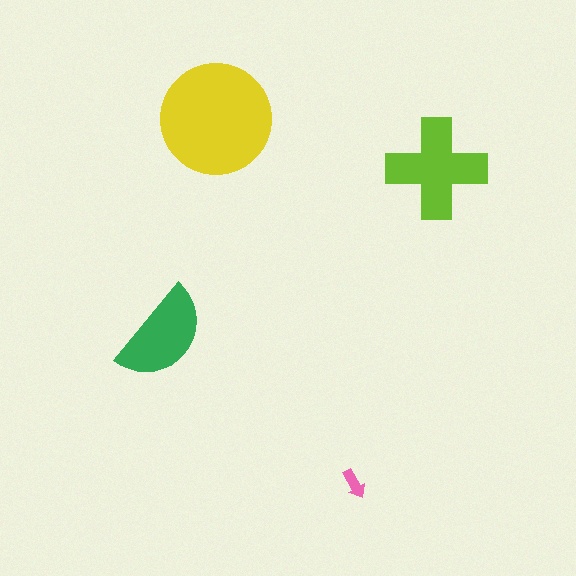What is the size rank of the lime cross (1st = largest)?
2nd.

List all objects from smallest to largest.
The pink arrow, the green semicircle, the lime cross, the yellow circle.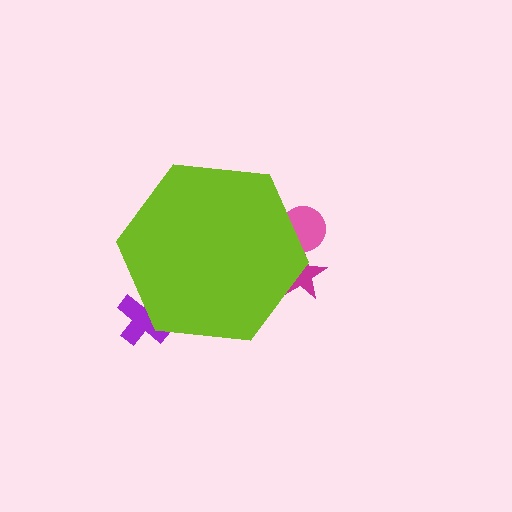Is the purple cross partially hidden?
Yes, the purple cross is partially hidden behind the lime hexagon.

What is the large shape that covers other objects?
A lime hexagon.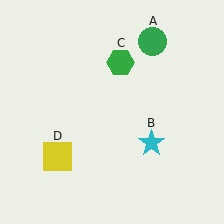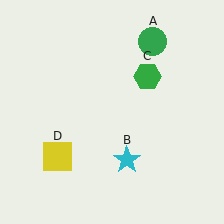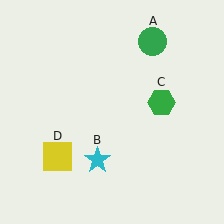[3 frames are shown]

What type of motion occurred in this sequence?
The cyan star (object B), green hexagon (object C) rotated clockwise around the center of the scene.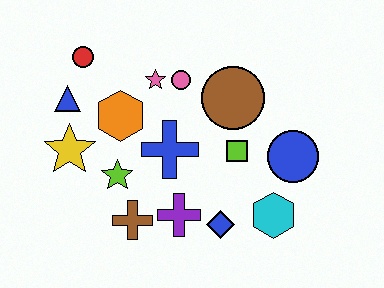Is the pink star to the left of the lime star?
No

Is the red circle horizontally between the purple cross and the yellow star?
Yes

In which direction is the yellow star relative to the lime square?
The yellow star is to the left of the lime square.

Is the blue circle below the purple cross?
No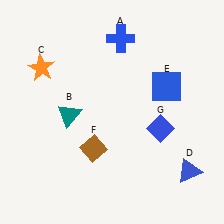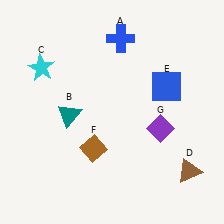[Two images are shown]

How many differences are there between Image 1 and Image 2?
There are 3 differences between the two images.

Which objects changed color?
C changed from orange to cyan. D changed from blue to brown. G changed from blue to purple.